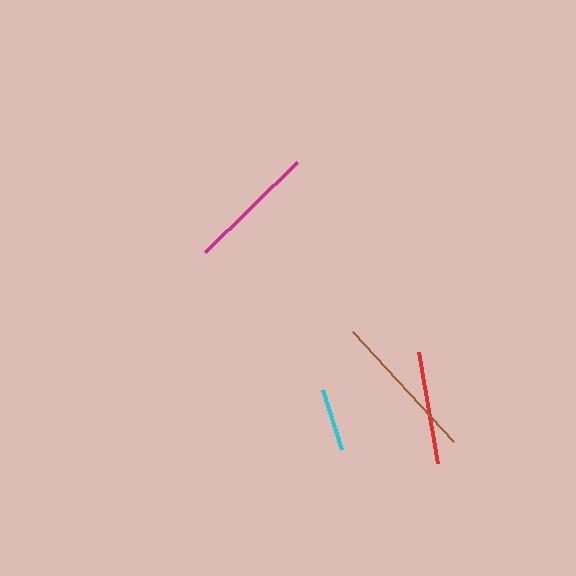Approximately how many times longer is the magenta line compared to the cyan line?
The magenta line is approximately 2.1 times the length of the cyan line.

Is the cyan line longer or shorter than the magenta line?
The magenta line is longer than the cyan line.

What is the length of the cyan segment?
The cyan segment is approximately 62 pixels long.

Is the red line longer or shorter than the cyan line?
The red line is longer than the cyan line.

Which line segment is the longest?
The brown line is the longest at approximately 150 pixels.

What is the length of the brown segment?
The brown segment is approximately 150 pixels long.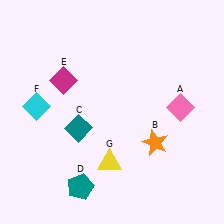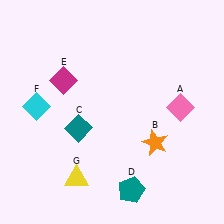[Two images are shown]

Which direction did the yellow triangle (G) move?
The yellow triangle (G) moved left.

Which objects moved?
The objects that moved are: the teal pentagon (D), the yellow triangle (G).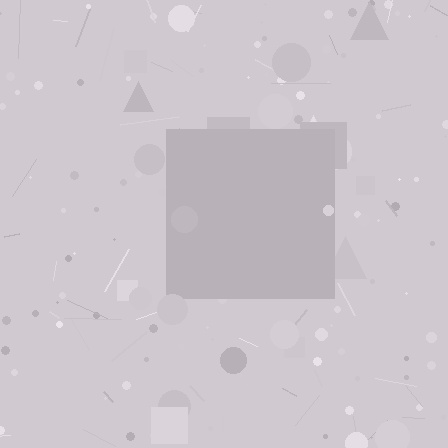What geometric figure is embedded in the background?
A square is embedded in the background.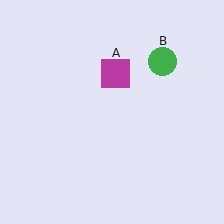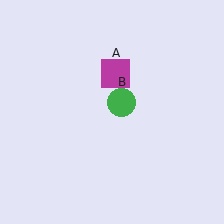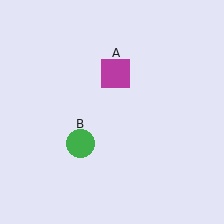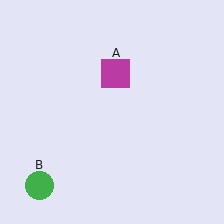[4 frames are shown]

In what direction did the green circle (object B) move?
The green circle (object B) moved down and to the left.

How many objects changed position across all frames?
1 object changed position: green circle (object B).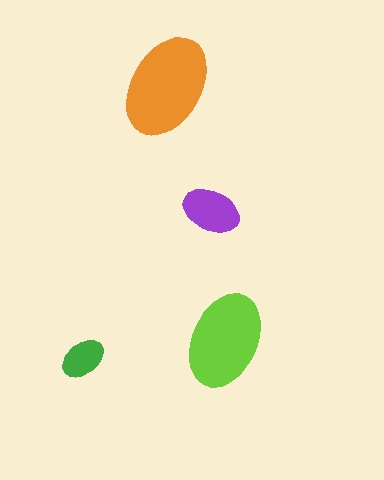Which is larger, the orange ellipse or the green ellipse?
The orange one.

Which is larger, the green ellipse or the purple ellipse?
The purple one.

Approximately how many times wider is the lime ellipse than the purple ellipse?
About 1.5 times wider.